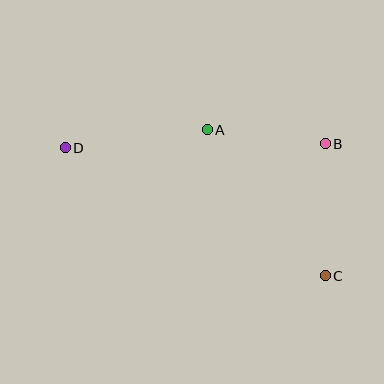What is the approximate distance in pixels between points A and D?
The distance between A and D is approximately 143 pixels.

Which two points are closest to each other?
Points A and B are closest to each other.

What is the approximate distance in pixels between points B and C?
The distance between B and C is approximately 132 pixels.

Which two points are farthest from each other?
Points C and D are farthest from each other.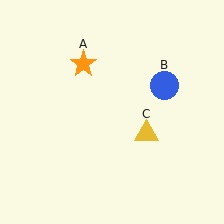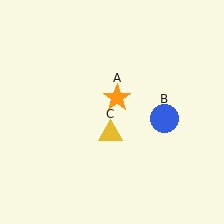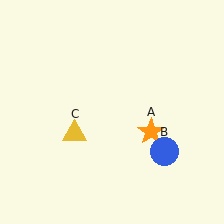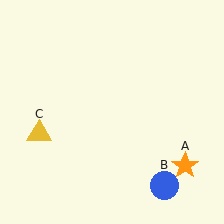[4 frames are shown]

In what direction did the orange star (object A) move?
The orange star (object A) moved down and to the right.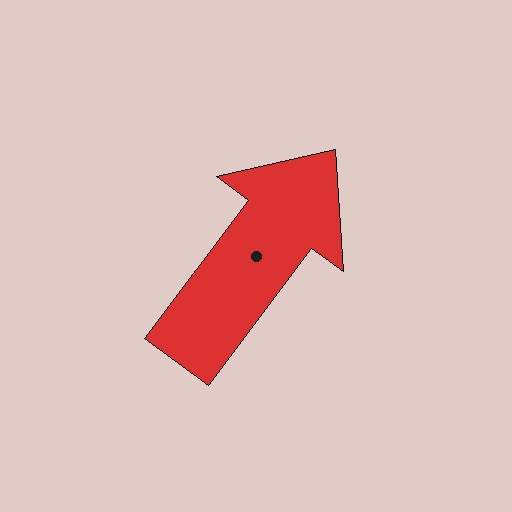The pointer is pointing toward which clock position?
Roughly 1 o'clock.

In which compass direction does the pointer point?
Northeast.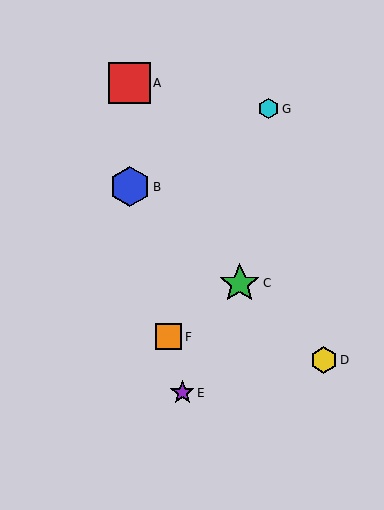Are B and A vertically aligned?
Yes, both are at x≈130.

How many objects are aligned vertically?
2 objects (A, B) are aligned vertically.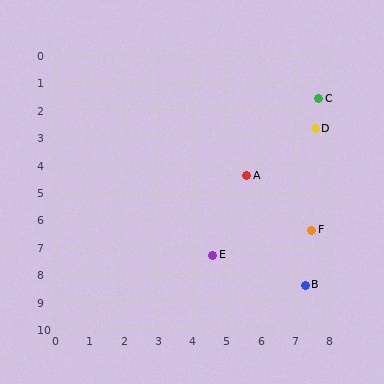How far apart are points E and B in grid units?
Points E and B are about 2.9 grid units apart.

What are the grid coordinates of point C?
Point C is at approximately (7.7, 1.6).